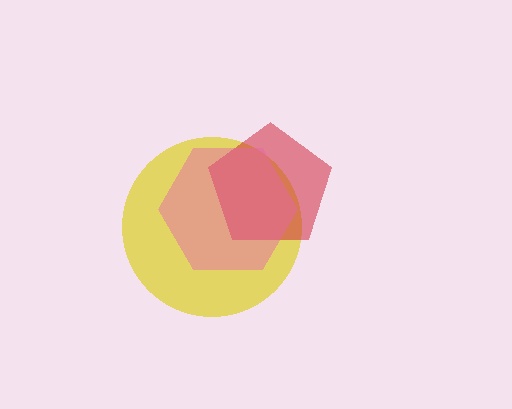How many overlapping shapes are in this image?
There are 3 overlapping shapes in the image.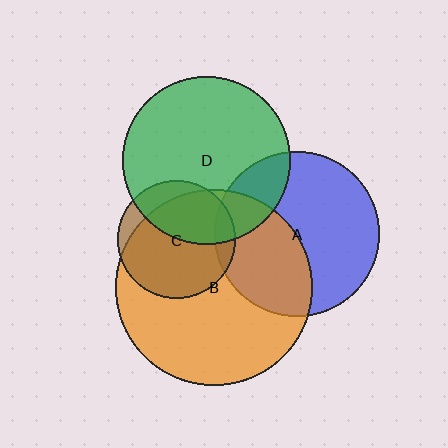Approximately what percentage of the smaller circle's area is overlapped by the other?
Approximately 20%.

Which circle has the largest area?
Circle B (orange).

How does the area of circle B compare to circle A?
Approximately 1.4 times.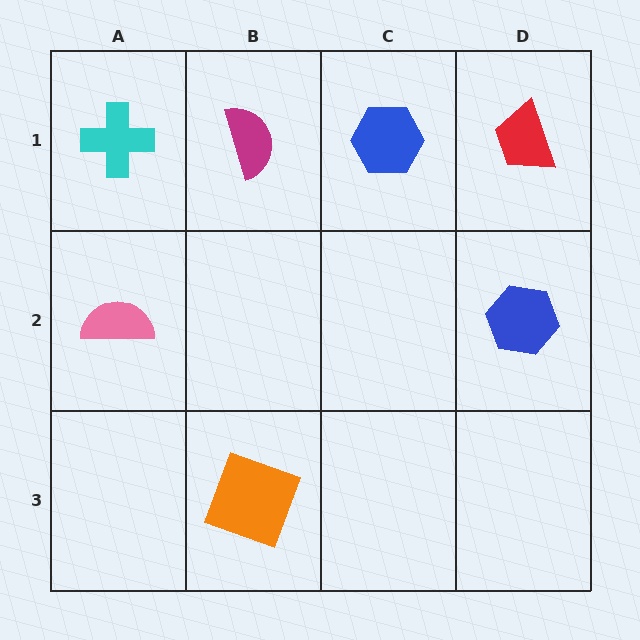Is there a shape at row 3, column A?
No, that cell is empty.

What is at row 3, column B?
An orange square.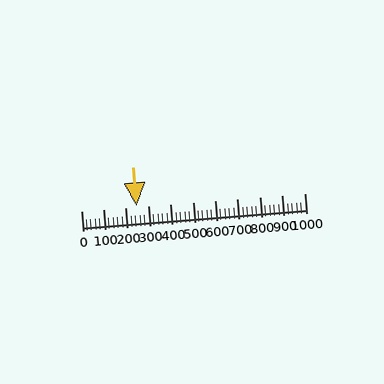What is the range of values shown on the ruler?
The ruler shows values from 0 to 1000.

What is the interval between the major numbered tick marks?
The major tick marks are spaced 100 units apart.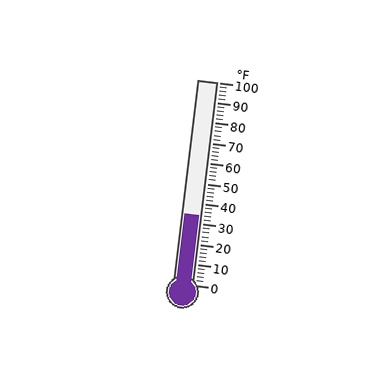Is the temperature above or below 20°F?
The temperature is above 20°F.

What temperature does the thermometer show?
The thermometer shows approximately 34°F.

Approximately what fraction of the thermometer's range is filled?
The thermometer is filled to approximately 35% of its range.